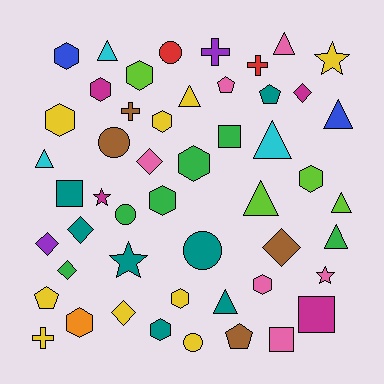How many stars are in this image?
There are 4 stars.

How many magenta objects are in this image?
There are 4 magenta objects.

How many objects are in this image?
There are 50 objects.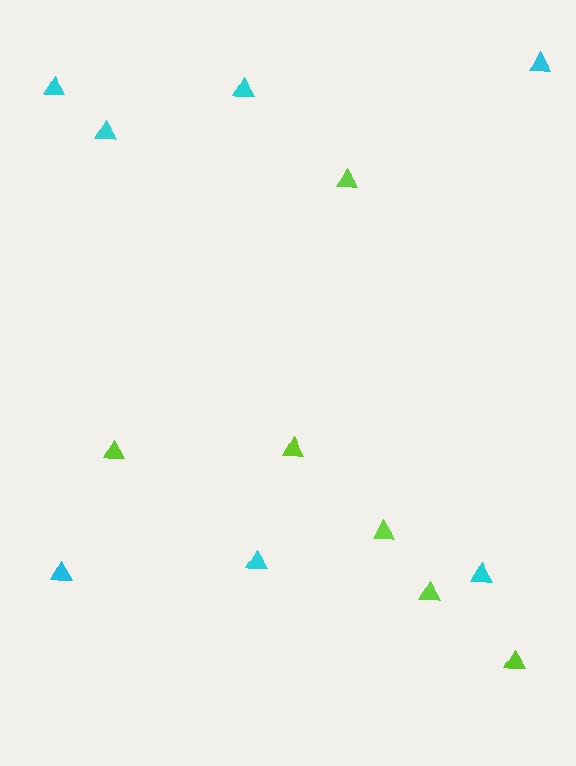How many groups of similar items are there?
There are 2 groups: one group of lime triangles (6) and one group of cyan triangles (7).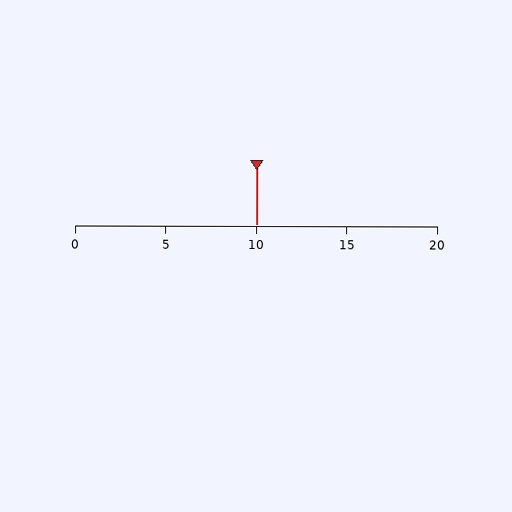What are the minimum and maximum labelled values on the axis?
The axis runs from 0 to 20.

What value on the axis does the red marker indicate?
The marker indicates approximately 10.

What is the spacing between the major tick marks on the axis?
The major ticks are spaced 5 apart.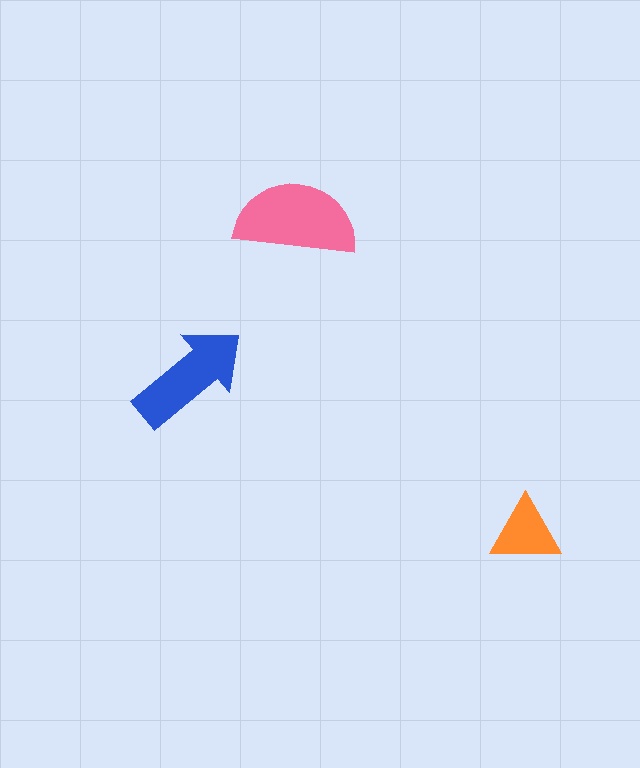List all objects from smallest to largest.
The orange triangle, the blue arrow, the pink semicircle.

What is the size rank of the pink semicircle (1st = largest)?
1st.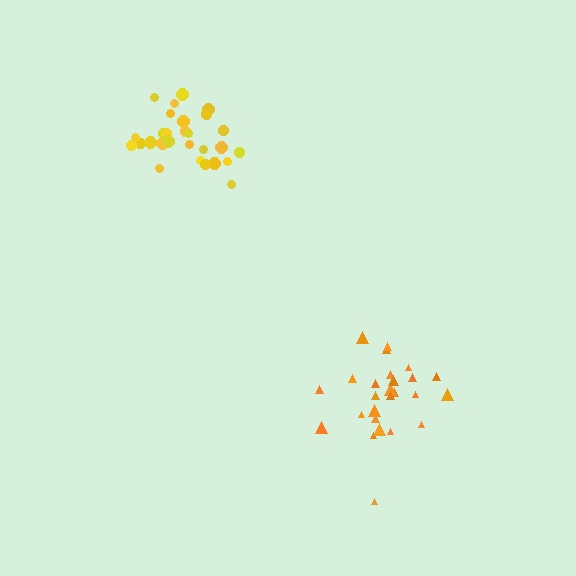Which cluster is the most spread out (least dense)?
Orange.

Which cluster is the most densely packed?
Yellow.